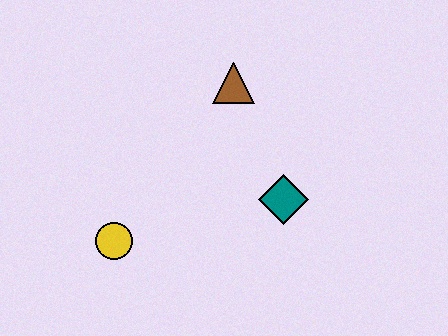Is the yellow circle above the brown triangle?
No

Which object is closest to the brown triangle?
The teal diamond is closest to the brown triangle.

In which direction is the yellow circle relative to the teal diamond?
The yellow circle is to the left of the teal diamond.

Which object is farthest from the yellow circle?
The brown triangle is farthest from the yellow circle.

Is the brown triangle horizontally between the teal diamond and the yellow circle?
Yes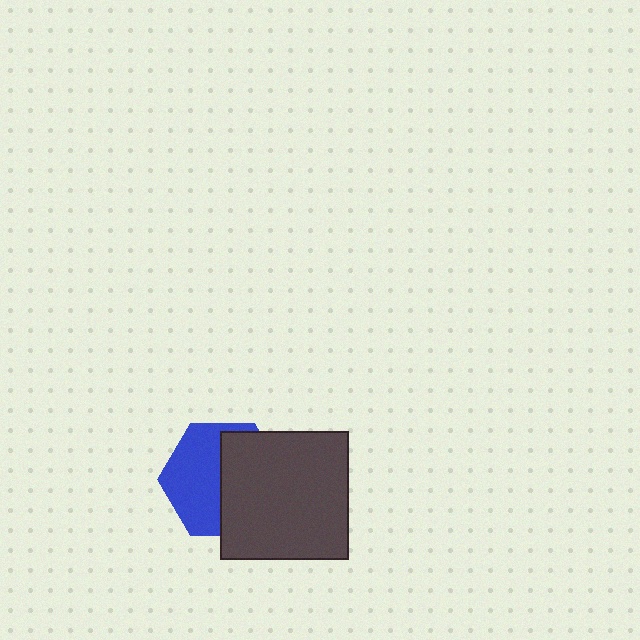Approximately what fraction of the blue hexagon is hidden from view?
Roughly 50% of the blue hexagon is hidden behind the dark gray square.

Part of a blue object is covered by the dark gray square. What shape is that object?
It is a hexagon.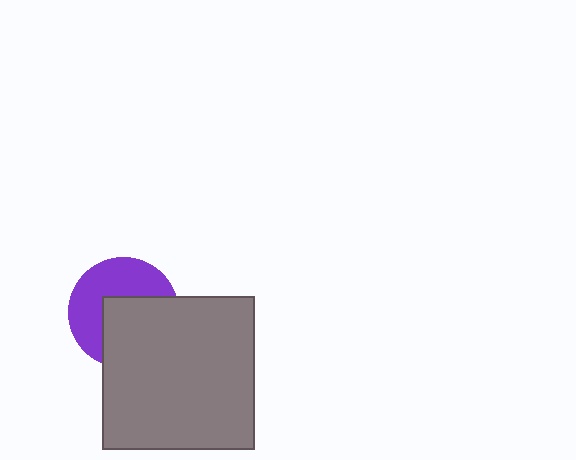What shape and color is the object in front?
The object in front is a gray square.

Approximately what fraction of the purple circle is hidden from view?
Roughly 51% of the purple circle is hidden behind the gray square.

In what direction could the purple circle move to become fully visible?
The purple circle could move toward the upper-left. That would shift it out from behind the gray square entirely.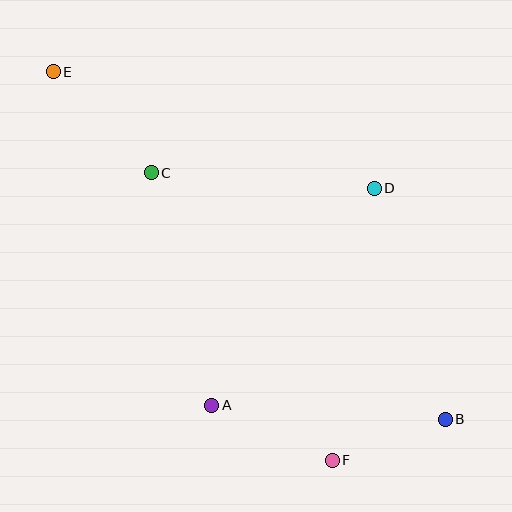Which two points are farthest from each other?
Points B and E are farthest from each other.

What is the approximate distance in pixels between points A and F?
The distance between A and F is approximately 132 pixels.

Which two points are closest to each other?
Points B and F are closest to each other.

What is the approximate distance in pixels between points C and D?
The distance between C and D is approximately 223 pixels.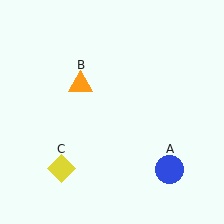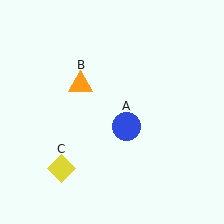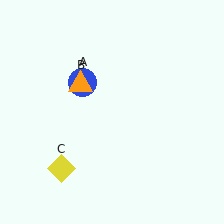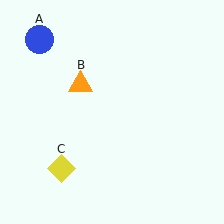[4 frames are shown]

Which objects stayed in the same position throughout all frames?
Orange triangle (object B) and yellow diamond (object C) remained stationary.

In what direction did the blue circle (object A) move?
The blue circle (object A) moved up and to the left.